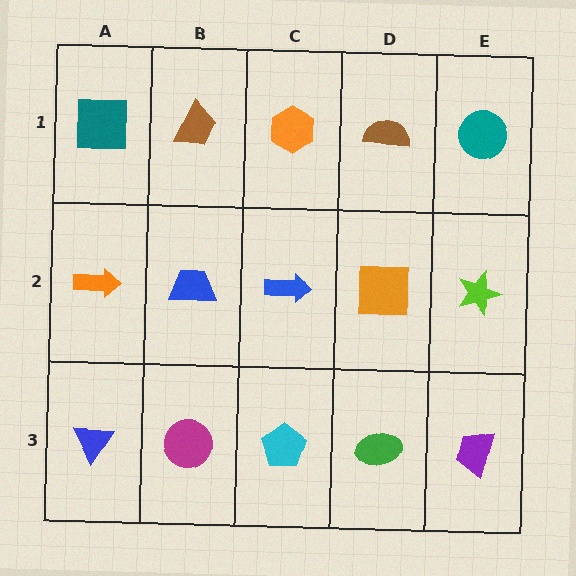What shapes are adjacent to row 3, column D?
An orange square (row 2, column D), a cyan pentagon (row 3, column C), a purple trapezoid (row 3, column E).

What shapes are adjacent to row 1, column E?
A lime star (row 2, column E), a brown semicircle (row 1, column D).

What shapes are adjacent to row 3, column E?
A lime star (row 2, column E), a green ellipse (row 3, column D).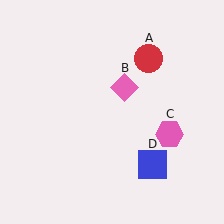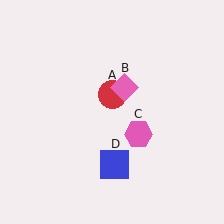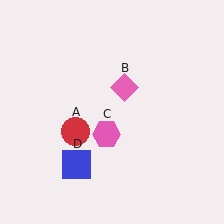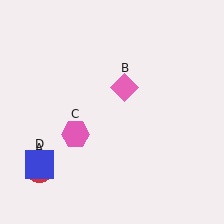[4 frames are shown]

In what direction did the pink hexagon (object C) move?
The pink hexagon (object C) moved left.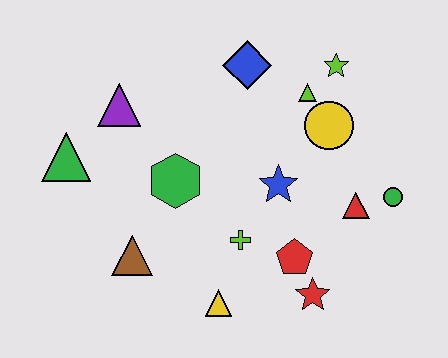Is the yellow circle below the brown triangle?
No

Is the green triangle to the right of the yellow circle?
No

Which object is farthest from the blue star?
The green triangle is farthest from the blue star.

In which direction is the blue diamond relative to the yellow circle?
The blue diamond is to the left of the yellow circle.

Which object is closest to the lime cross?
The red pentagon is closest to the lime cross.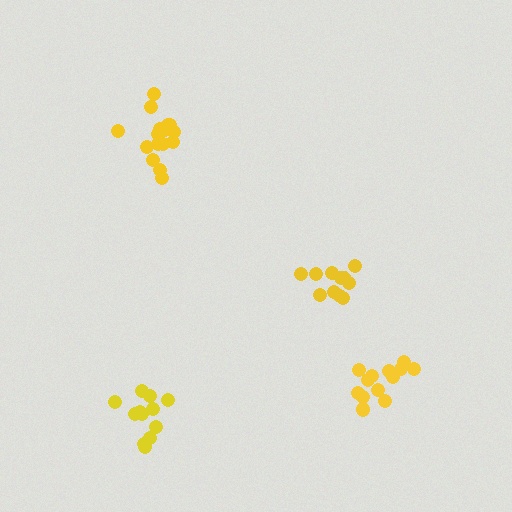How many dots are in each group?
Group 1: 11 dots, Group 2: 12 dots, Group 3: 16 dots, Group 4: 14 dots (53 total).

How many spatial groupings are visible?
There are 4 spatial groupings.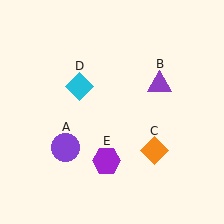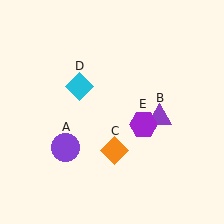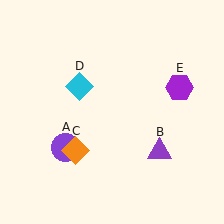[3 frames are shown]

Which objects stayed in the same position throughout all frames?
Purple circle (object A) and cyan diamond (object D) remained stationary.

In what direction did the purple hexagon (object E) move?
The purple hexagon (object E) moved up and to the right.